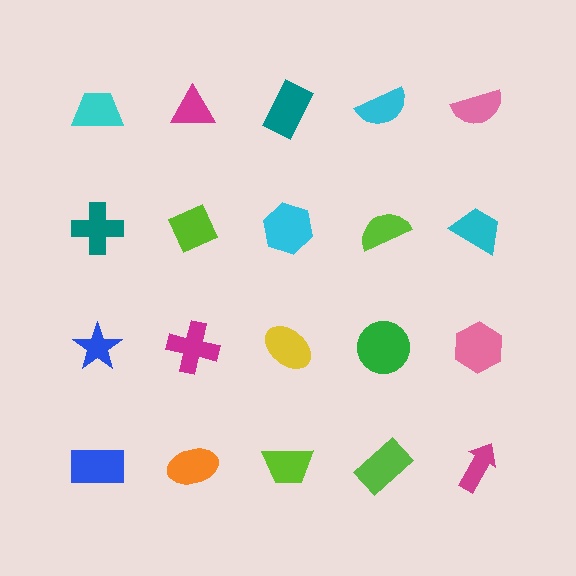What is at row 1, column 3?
A teal rectangle.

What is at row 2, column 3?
A cyan hexagon.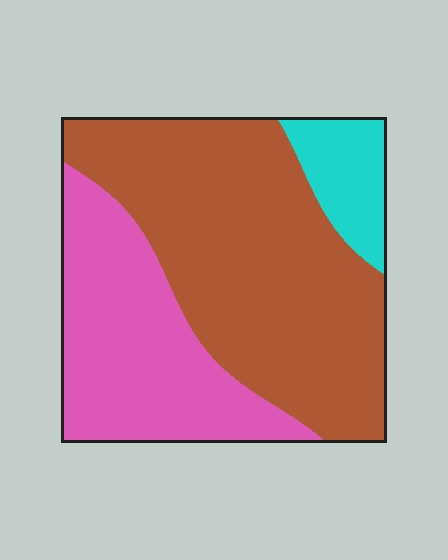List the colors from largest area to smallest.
From largest to smallest: brown, pink, cyan.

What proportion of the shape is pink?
Pink takes up about one third (1/3) of the shape.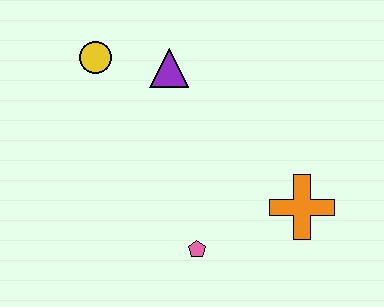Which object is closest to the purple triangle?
The yellow circle is closest to the purple triangle.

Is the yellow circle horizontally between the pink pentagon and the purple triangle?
No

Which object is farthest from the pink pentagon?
The yellow circle is farthest from the pink pentagon.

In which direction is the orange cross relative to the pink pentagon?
The orange cross is to the right of the pink pentagon.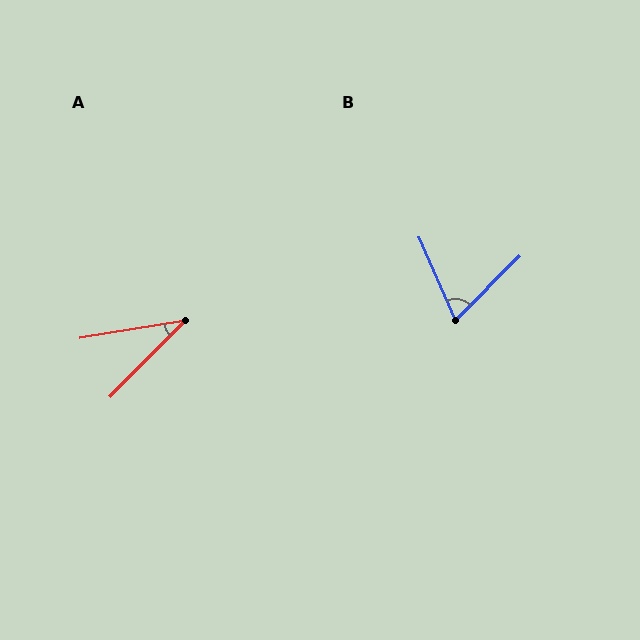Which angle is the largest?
B, at approximately 68 degrees.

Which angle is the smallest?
A, at approximately 36 degrees.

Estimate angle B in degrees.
Approximately 68 degrees.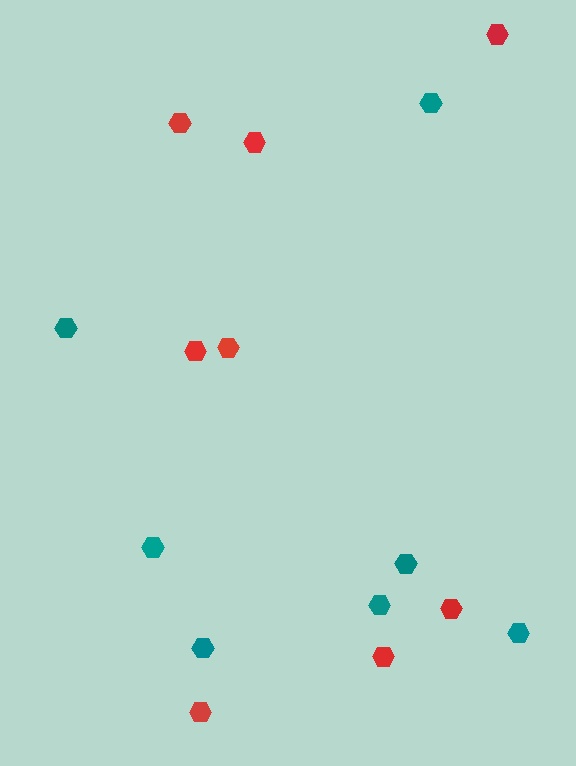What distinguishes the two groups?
There are 2 groups: one group of teal hexagons (7) and one group of red hexagons (8).